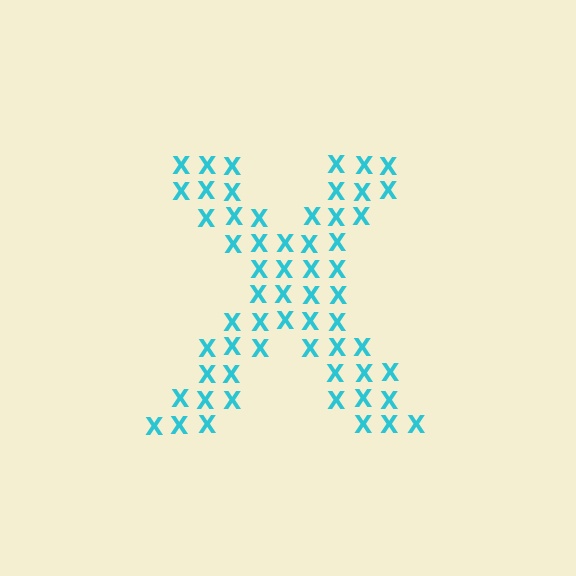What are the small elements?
The small elements are letter X's.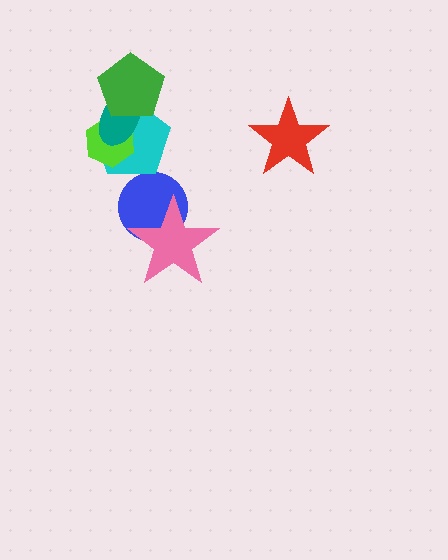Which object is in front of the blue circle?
The pink star is in front of the blue circle.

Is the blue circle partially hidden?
Yes, it is partially covered by another shape.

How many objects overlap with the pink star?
1 object overlaps with the pink star.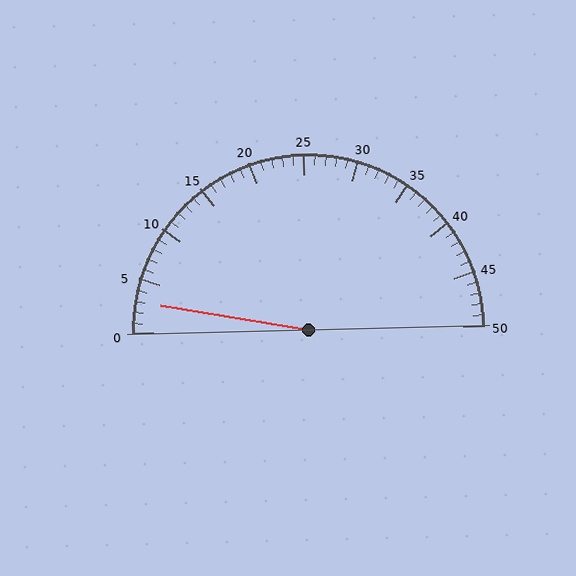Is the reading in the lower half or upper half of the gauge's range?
The reading is in the lower half of the range (0 to 50).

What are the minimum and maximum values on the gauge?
The gauge ranges from 0 to 50.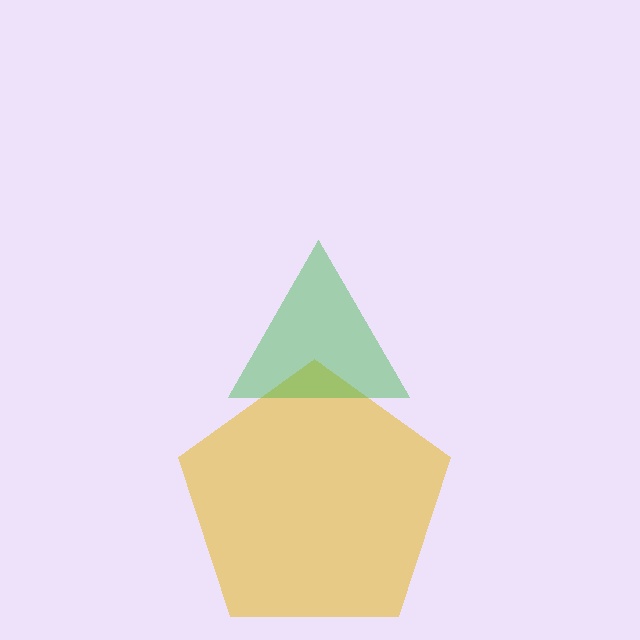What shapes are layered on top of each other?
The layered shapes are: a yellow pentagon, a green triangle.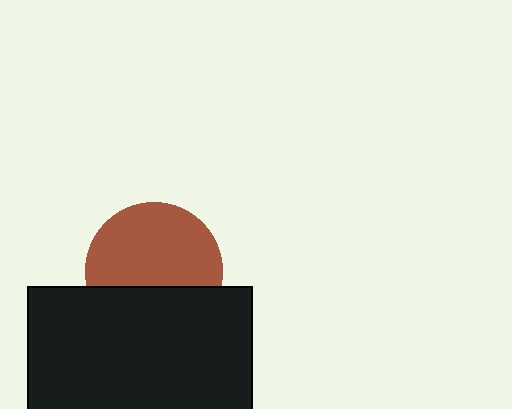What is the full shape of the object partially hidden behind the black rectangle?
The partially hidden object is a brown circle.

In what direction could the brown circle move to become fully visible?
The brown circle could move up. That would shift it out from behind the black rectangle entirely.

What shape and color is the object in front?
The object in front is a black rectangle.